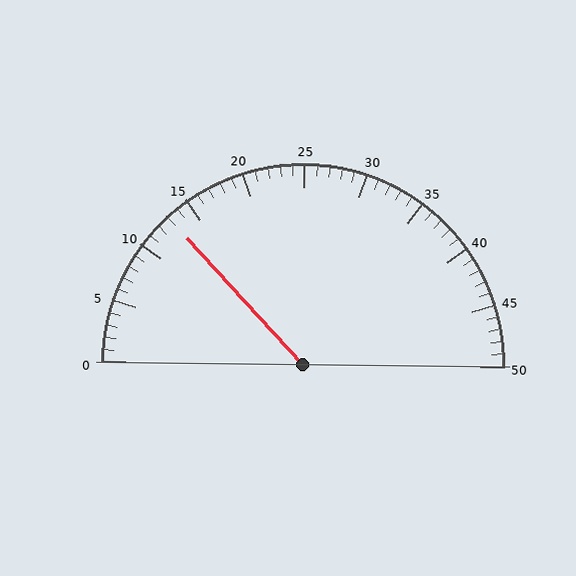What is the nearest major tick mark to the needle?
The nearest major tick mark is 15.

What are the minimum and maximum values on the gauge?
The gauge ranges from 0 to 50.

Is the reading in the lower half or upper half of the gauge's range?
The reading is in the lower half of the range (0 to 50).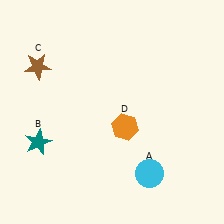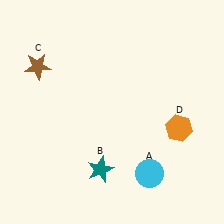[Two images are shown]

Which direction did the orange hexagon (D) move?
The orange hexagon (D) moved right.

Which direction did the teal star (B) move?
The teal star (B) moved right.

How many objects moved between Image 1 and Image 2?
2 objects moved between the two images.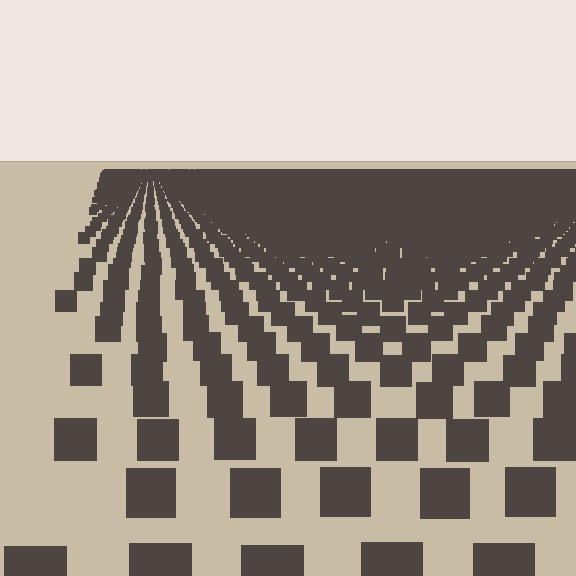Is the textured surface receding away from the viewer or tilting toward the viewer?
The surface is receding away from the viewer. Texture elements get smaller and denser toward the top.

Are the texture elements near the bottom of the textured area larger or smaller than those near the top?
Larger. Near the bottom, elements are closer to the viewer and appear at a bigger on-screen size.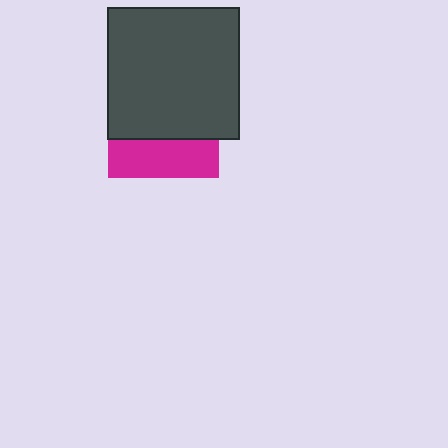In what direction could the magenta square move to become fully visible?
The magenta square could move down. That would shift it out from behind the dark gray square entirely.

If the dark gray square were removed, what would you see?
You would see the complete magenta square.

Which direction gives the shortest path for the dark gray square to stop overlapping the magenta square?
Moving up gives the shortest separation.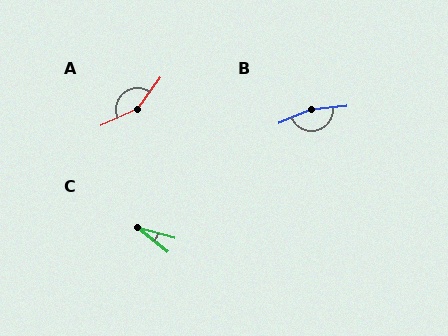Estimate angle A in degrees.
Approximately 150 degrees.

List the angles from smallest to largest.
C (23°), A (150°), B (162°).